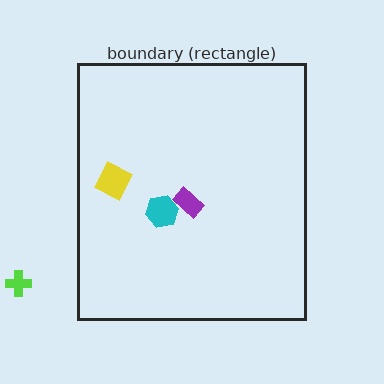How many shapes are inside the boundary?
3 inside, 1 outside.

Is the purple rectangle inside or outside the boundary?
Inside.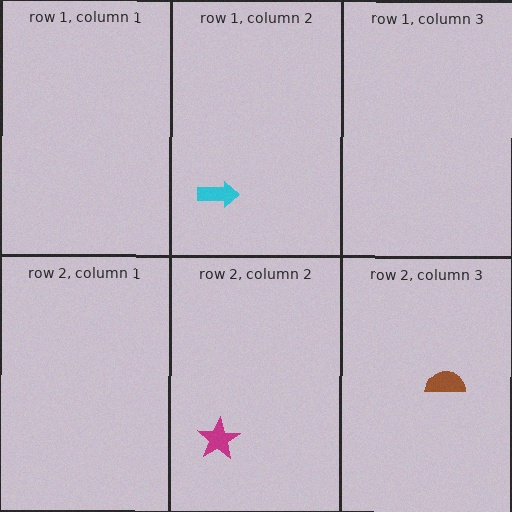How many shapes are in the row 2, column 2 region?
1.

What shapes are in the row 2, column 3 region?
The brown semicircle.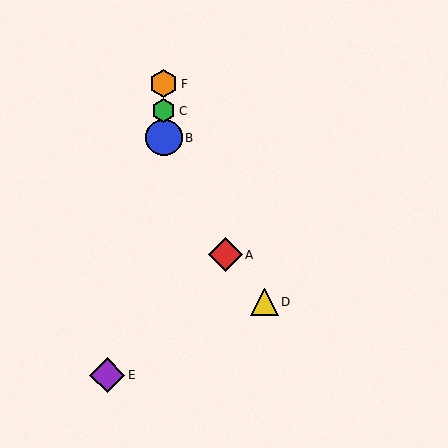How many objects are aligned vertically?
3 objects (B, C, F) are aligned vertically.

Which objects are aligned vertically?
Objects B, C, F are aligned vertically.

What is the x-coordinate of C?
Object C is at x≈164.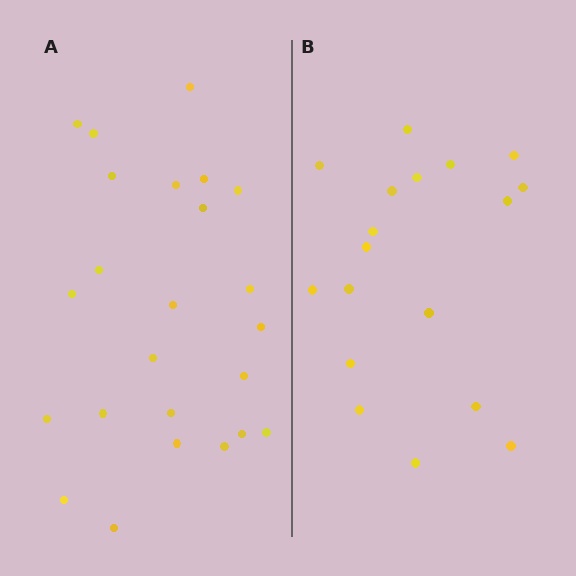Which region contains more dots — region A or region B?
Region A (the left region) has more dots.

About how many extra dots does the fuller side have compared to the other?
Region A has about 6 more dots than region B.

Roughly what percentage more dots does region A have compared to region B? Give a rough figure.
About 35% more.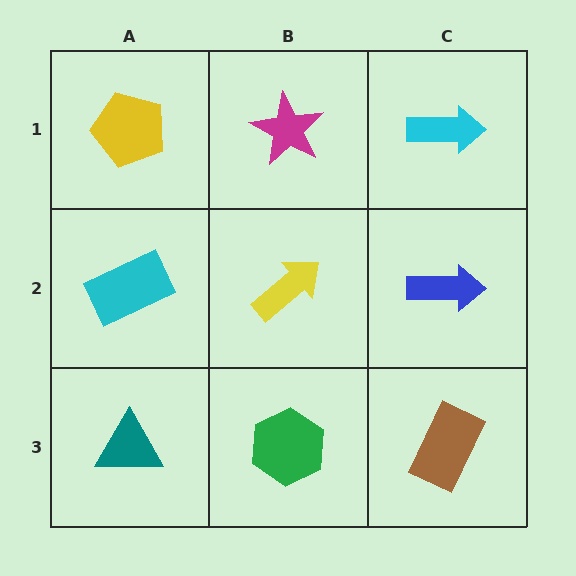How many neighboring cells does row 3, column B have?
3.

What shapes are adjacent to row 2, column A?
A yellow pentagon (row 1, column A), a teal triangle (row 3, column A), a yellow arrow (row 2, column B).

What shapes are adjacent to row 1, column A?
A cyan rectangle (row 2, column A), a magenta star (row 1, column B).